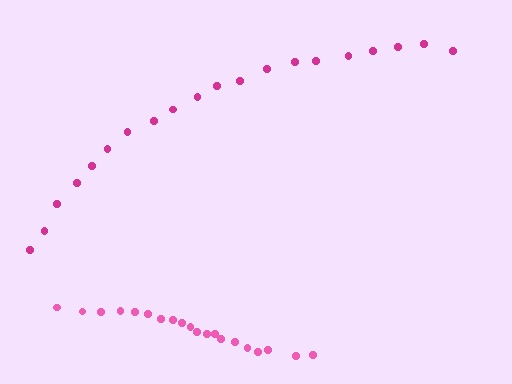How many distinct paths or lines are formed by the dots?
There are 2 distinct paths.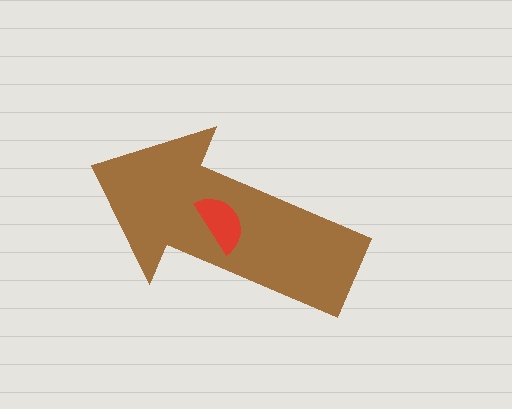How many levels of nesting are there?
2.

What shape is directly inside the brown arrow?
The red semicircle.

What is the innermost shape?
The red semicircle.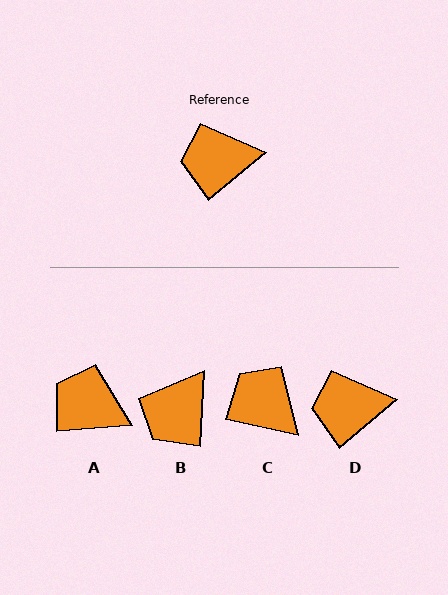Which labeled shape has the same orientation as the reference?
D.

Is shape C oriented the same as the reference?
No, it is off by about 52 degrees.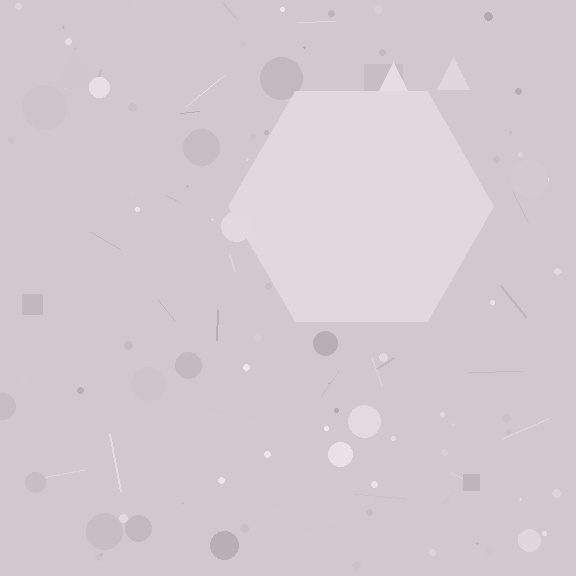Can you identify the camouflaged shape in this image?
The camouflaged shape is a hexagon.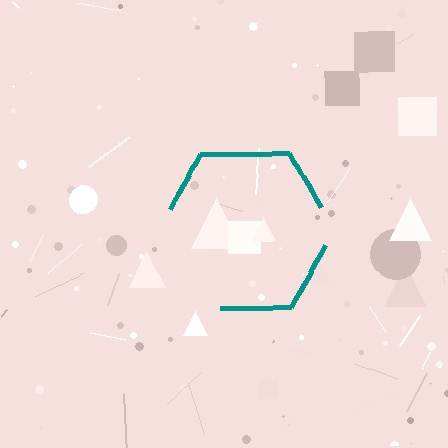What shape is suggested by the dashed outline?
The dashed outline suggests a hexagon.